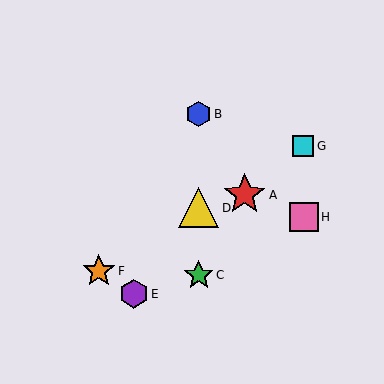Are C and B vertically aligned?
Yes, both are at x≈199.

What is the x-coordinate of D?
Object D is at x≈199.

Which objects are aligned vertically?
Objects B, C, D are aligned vertically.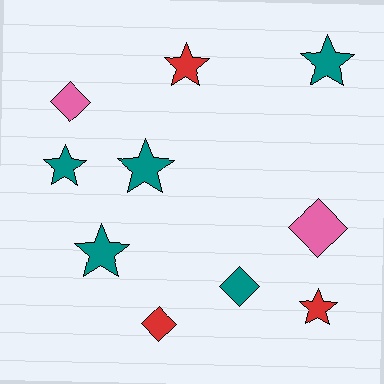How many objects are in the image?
There are 10 objects.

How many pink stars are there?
There are no pink stars.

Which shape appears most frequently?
Star, with 6 objects.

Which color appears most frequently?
Teal, with 5 objects.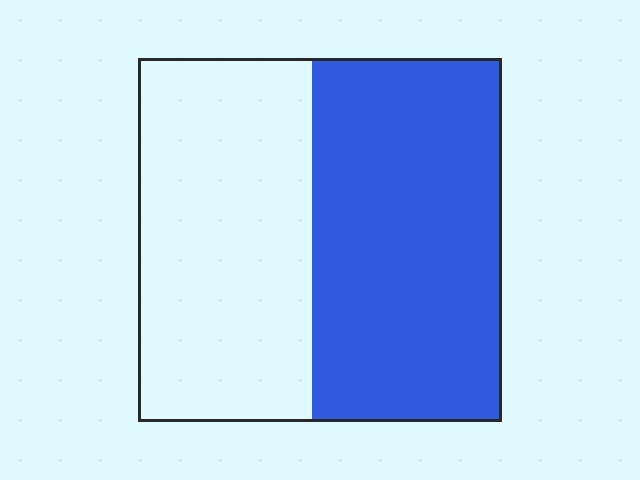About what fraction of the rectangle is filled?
About one half (1/2).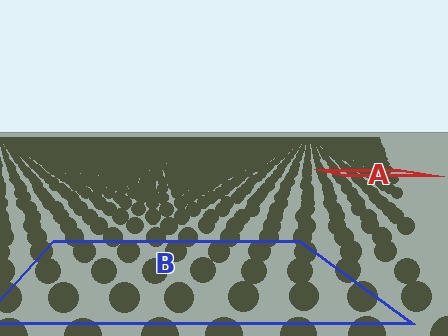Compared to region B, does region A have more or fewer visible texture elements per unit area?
Region A has more texture elements per unit area — they are packed more densely because it is farther away.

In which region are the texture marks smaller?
The texture marks are smaller in region A, because it is farther away.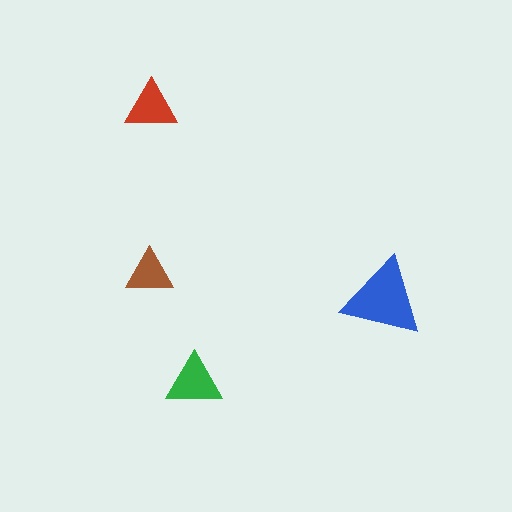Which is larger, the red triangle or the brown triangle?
The red one.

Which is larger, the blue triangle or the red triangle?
The blue one.